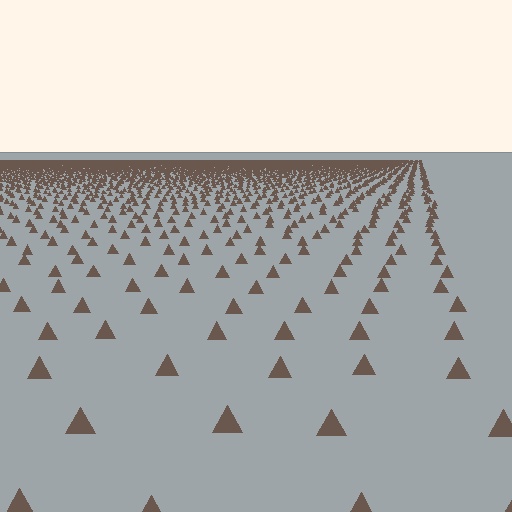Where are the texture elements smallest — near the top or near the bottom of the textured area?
Near the top.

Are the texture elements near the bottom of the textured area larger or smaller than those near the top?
Larger. Near the bottom, elements are closer to the viewer and appear at a bigger on-screen size.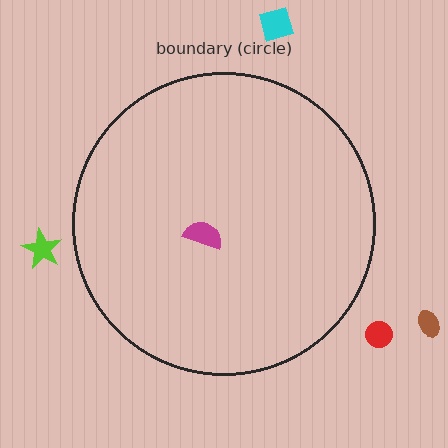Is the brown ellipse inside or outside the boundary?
Outside.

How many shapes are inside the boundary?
1 inside, 4 outside.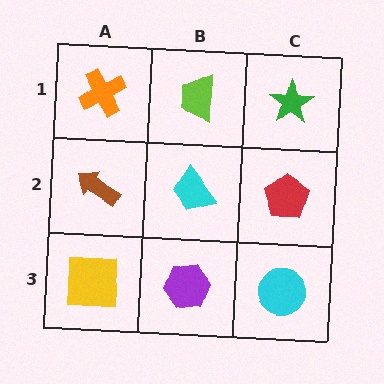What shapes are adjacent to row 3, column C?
A red pentagon (row 2, column C), a purple hexagon (row 3, column B).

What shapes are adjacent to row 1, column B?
A cyan trapezoid (row 2, column B), an orange cross (row 1, column A), a green star (row 1, column C).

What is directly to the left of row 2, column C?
A cyan trapezoid.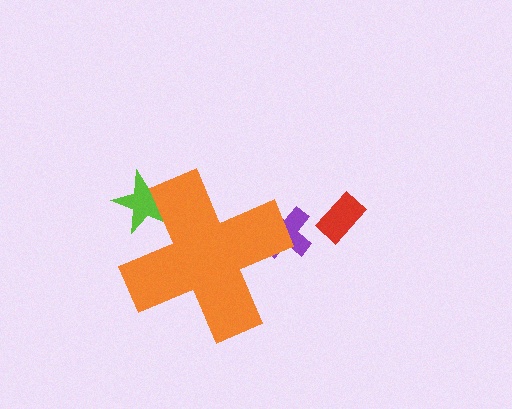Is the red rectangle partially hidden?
No, the red rectangle is fully visible.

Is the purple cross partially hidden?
Yes, the purple cross is partially hidden behind the orange cross.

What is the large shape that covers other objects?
An orange cross.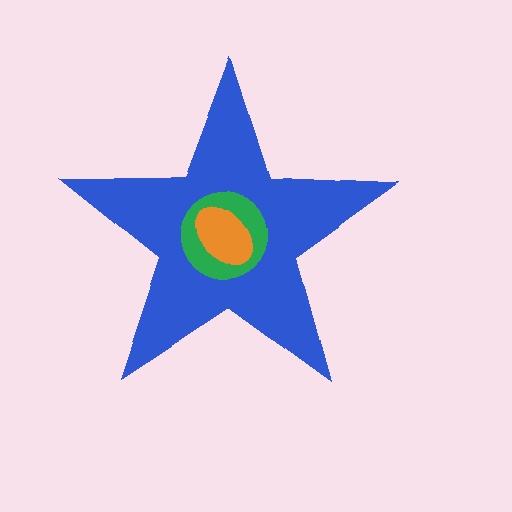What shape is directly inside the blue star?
The green circle.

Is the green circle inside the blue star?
Yes.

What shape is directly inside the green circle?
The orange ellipse.